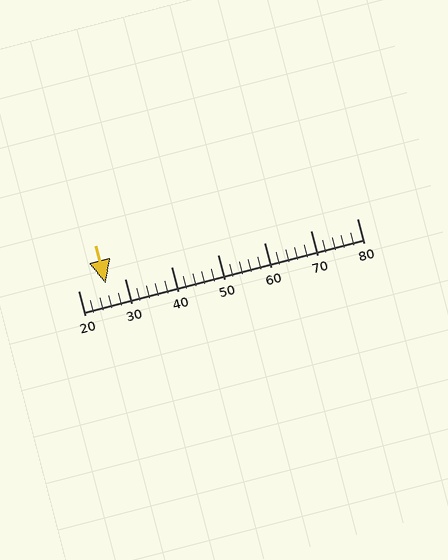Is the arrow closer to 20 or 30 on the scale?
The arrow is closer to 30.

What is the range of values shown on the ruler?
The ruler shows values from 20 to 80.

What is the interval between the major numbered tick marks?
The major tick marks are spaced 10 units apart.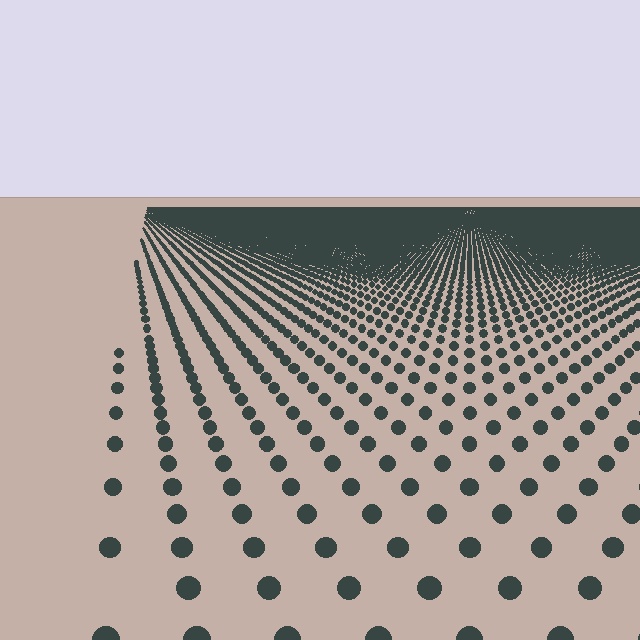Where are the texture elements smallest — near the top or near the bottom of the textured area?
Near the top.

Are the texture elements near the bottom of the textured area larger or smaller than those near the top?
Larger. Near the bottom, elements are closer to the viewer and appear at a bigger on-screen size.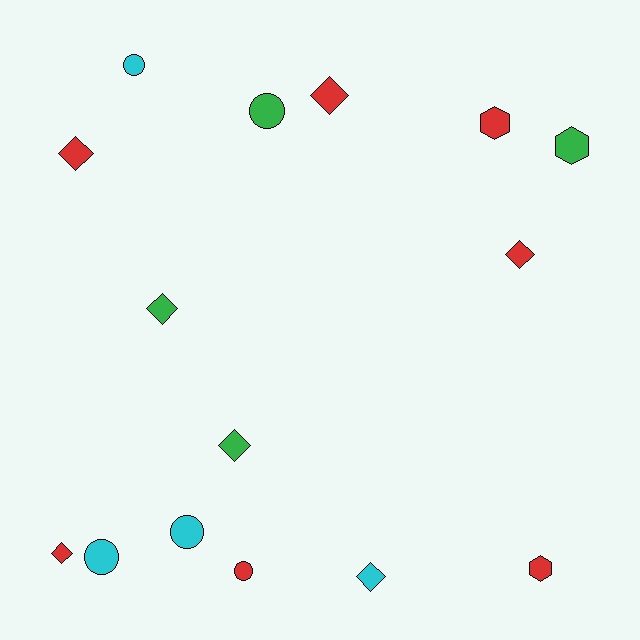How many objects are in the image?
There are 15 objects.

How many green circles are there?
There is 1 green circle.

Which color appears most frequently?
Red, with 7 objects.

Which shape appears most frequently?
Diamond, with 7 objects.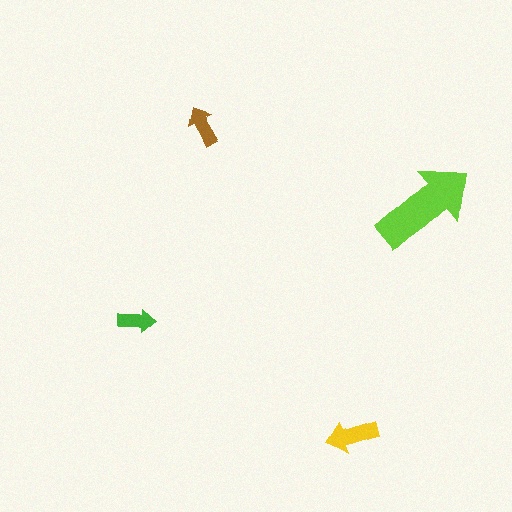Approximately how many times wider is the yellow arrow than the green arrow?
About 1.5 times wider.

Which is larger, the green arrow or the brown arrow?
The brown one.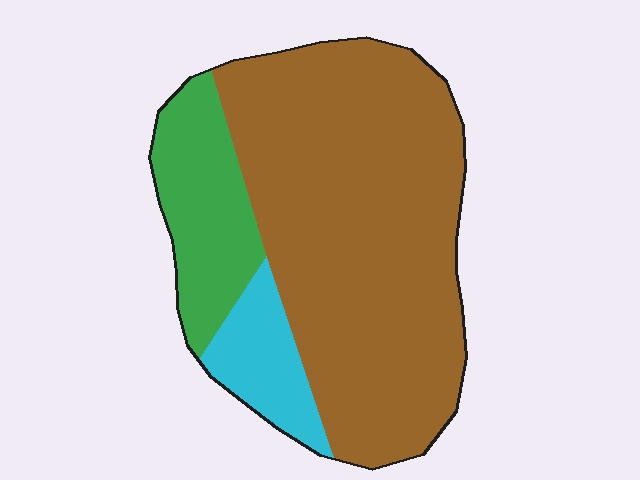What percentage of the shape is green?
Green takes up about one sixth (1/6) of the shape.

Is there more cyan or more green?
Green.